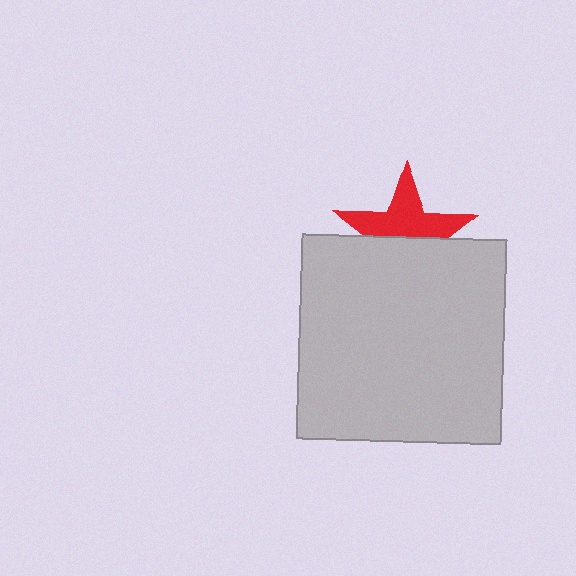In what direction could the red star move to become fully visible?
The red star could move up. That would shift it out from behind the light gray square entirely.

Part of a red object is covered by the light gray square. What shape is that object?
It is a star.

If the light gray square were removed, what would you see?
You would see the complete red star.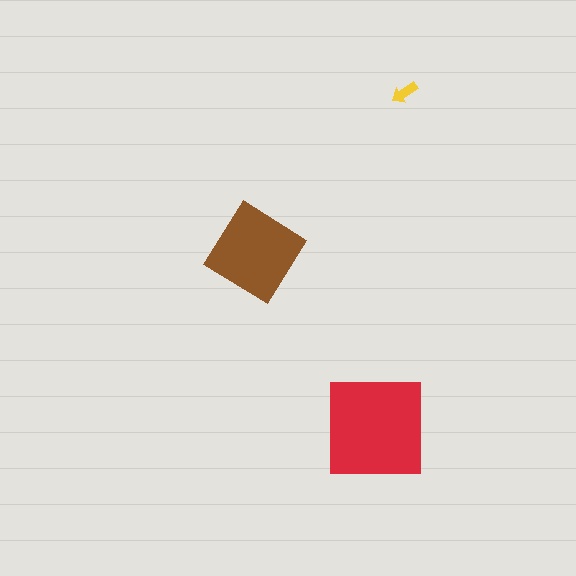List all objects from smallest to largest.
The yellow arrow, the brown diamond, the red square.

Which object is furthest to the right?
The yellow arrow is rightmost.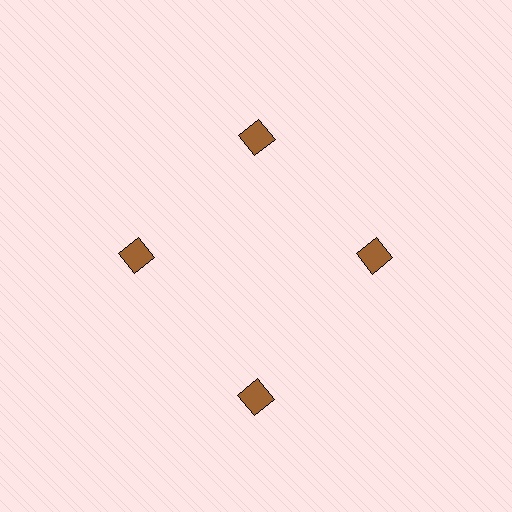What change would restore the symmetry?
The symmetry would be restored by moving it inward, back onto the ring so that all 4 squares sit at equal angles and equal distance from the center.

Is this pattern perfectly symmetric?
No. The 4 brown squares are arranged in a ring, but one element near the 6 o'clock position is pushed outward from the center, breaking the 4-fold rotational symmetry.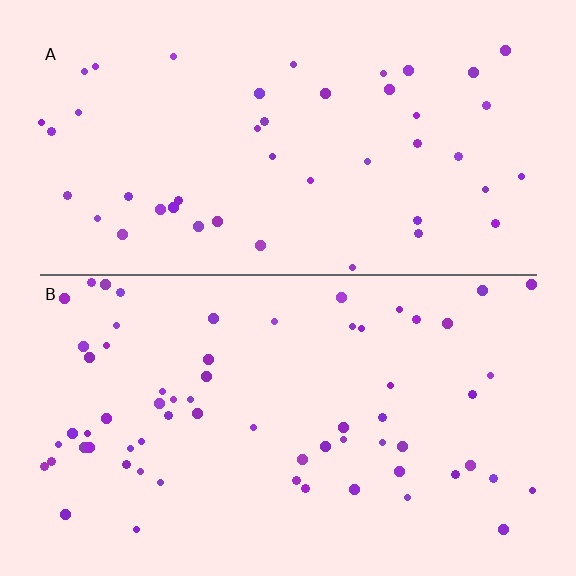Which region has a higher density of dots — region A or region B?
B (the bottom).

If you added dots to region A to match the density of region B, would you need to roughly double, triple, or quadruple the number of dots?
Approximately double.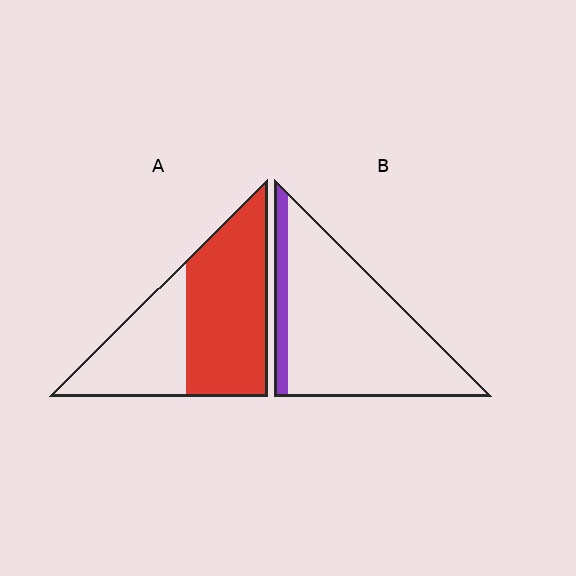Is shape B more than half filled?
No.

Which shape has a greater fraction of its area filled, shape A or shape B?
Shape A.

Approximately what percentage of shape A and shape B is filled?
A is approximately 60% and B is approximately 10%.